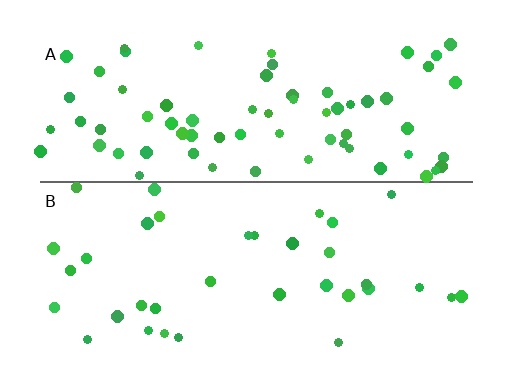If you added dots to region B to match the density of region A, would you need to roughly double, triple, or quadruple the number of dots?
Approximately double.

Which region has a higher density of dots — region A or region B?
A (the top).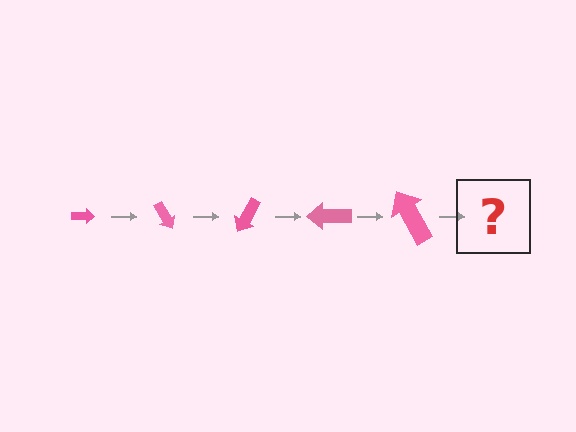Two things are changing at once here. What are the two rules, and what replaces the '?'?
The two rules are that the arrow grows larger each step and it rotates 60 degrees each step. The '?' should be an arrow, larger than the previous one and rotated 300 degrees from the start.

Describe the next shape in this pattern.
It should be an arrow, larger than the previous one and rotated 300 degrees from the start.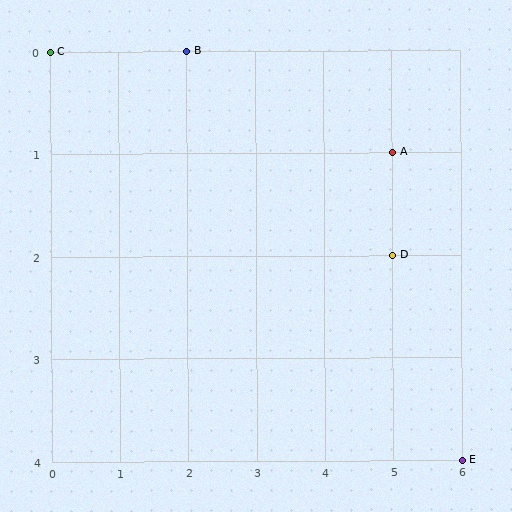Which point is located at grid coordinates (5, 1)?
Point A is at (5, 1).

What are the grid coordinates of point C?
Point C is at grid coordinates (0, 0).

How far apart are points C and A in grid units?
Points C and A are 5 columns and 1 row apart (about 5.1 grid units diagonally).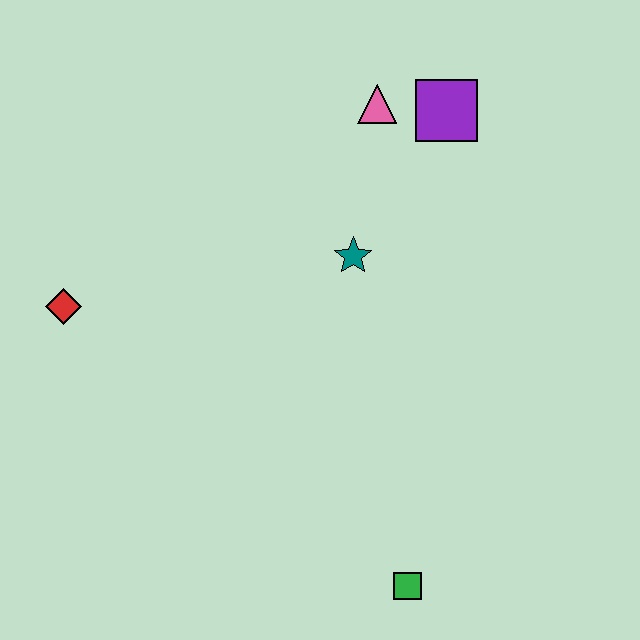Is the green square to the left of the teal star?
No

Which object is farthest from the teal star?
The green square is farthest from the teal star.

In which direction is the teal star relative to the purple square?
The teal star is below the purple square.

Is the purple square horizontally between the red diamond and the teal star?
No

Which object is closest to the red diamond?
The teal star is closest to the red diamond.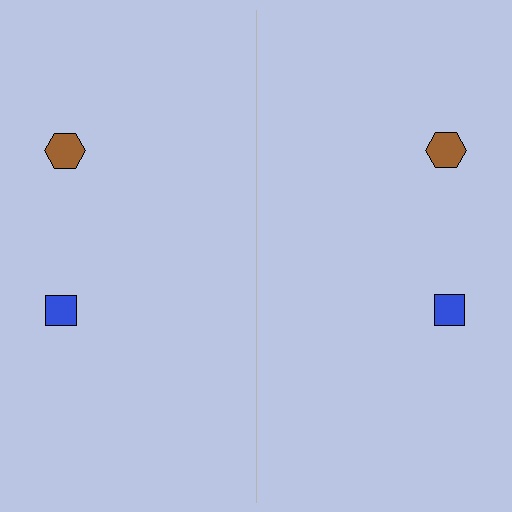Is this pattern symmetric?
Yes, this pattern has bilateral (reflection) symmetry.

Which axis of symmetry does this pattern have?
The pattern has a vertical axis of symmetry running through the center of the image.